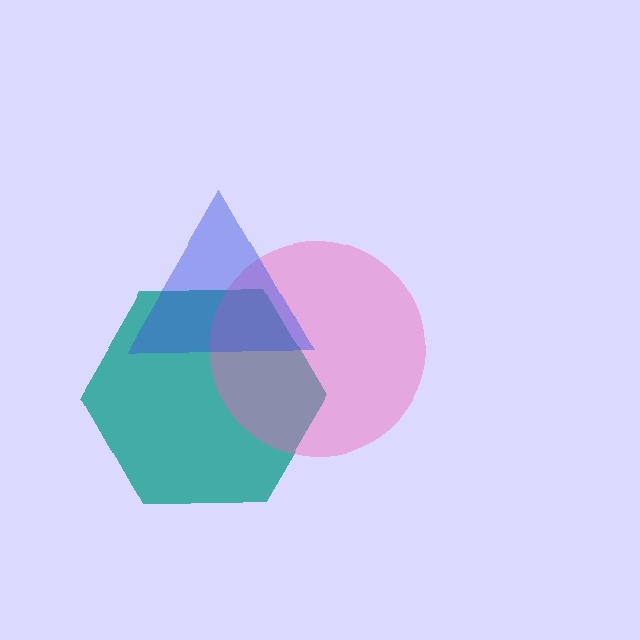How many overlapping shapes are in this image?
There are 3 overlapping shapes in the image.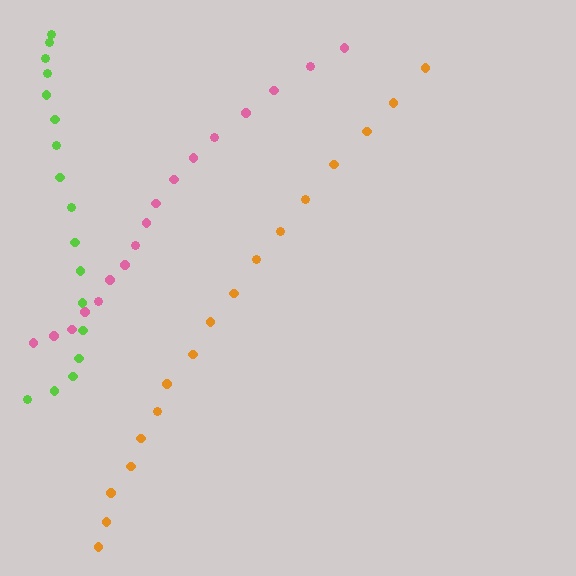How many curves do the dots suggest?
There are 3 distinct paths.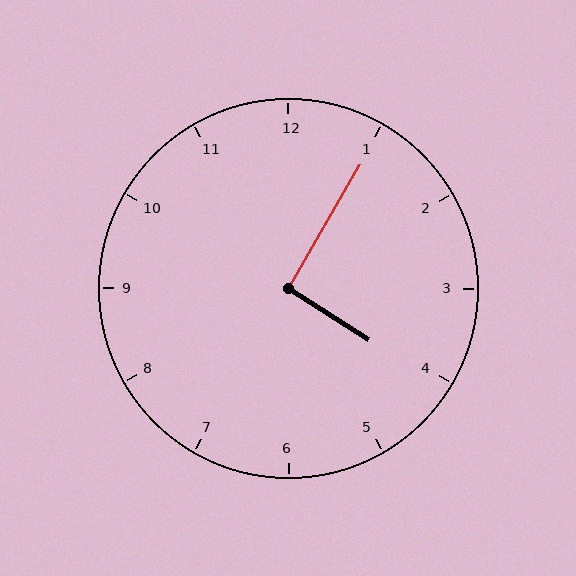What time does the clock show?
4:05.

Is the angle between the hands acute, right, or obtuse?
It is right.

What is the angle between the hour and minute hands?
Approximately 92 degrees.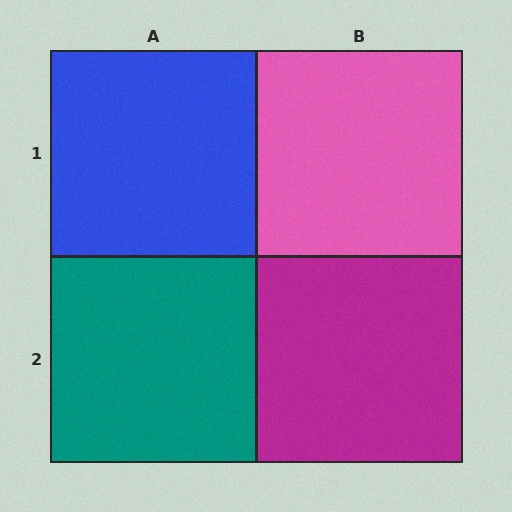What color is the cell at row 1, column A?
Blue.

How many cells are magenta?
1 cell is magenta.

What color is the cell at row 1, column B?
Pink.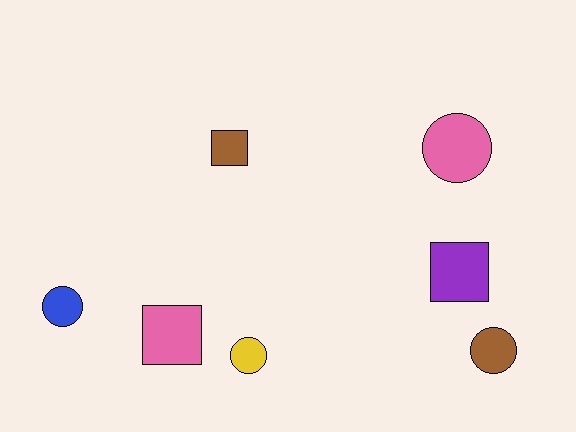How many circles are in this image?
There are 4 circles.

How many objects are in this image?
There are 7 objects.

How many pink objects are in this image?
There are 2 pink objects.